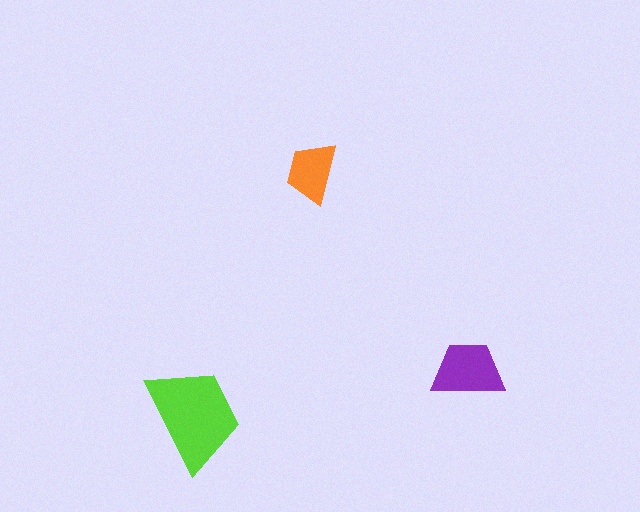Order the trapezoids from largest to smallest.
the lime one, the purple one, the orange one.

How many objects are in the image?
There are 3 objects in the image.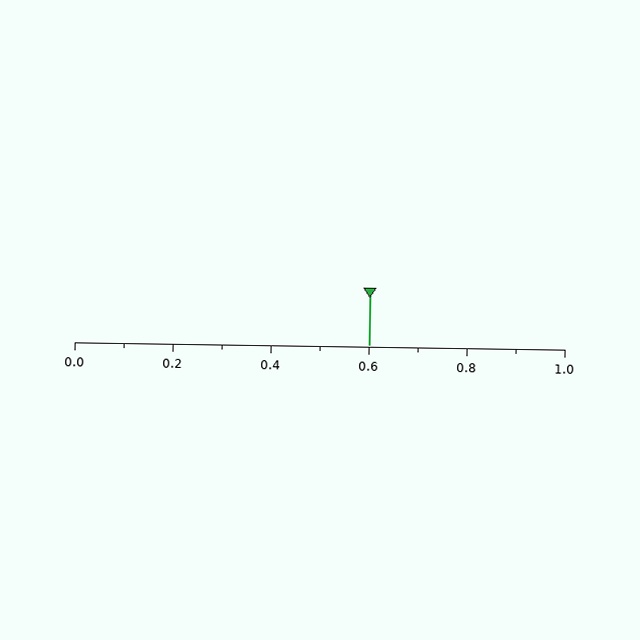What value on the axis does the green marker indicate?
The marker indicates approximately 0.6.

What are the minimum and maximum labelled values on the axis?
The axis runs from 0.0 to 1.0.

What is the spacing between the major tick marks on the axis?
The major ticks are spaced 0.2 apart.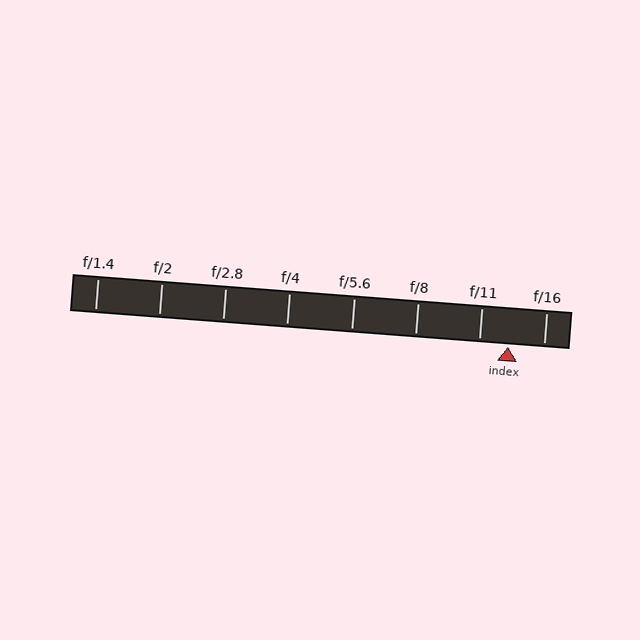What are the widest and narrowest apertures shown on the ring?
The widest aperture shown is f/1.4 and the narrowest is f/16.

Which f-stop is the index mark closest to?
The index mark is closest to f/11.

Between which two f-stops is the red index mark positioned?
The index mark is between f/11 and f/16.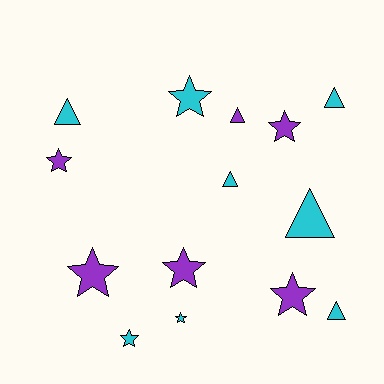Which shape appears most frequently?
Star, with 8 objects.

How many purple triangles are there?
There is 1 purple triangle.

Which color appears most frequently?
Cyan, with 8 objects.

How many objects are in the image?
There are 14 objects.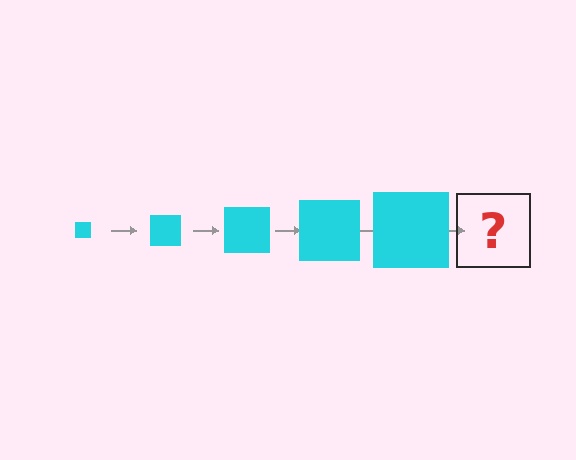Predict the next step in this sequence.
The next step is a cyan square, larger than the previous one.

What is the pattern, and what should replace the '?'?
The pattern is that the square gets progressively larger each step. The '?' should be a cyan square, larger than the previous one.